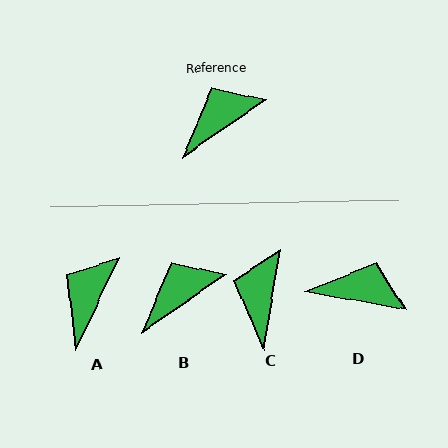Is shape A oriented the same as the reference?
No, it is off by about 30 degrees.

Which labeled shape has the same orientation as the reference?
B.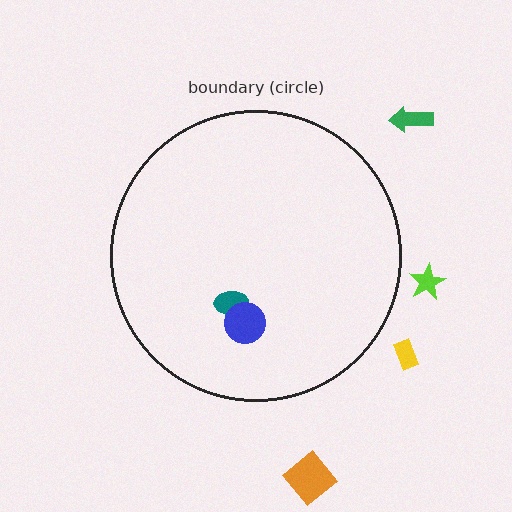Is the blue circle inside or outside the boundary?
Inside.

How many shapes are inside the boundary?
2 inside, 4 outside.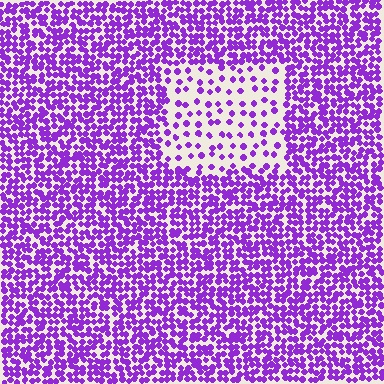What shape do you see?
I see a rectangle.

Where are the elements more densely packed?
The elements are more densely packed outside the rectangle boundary.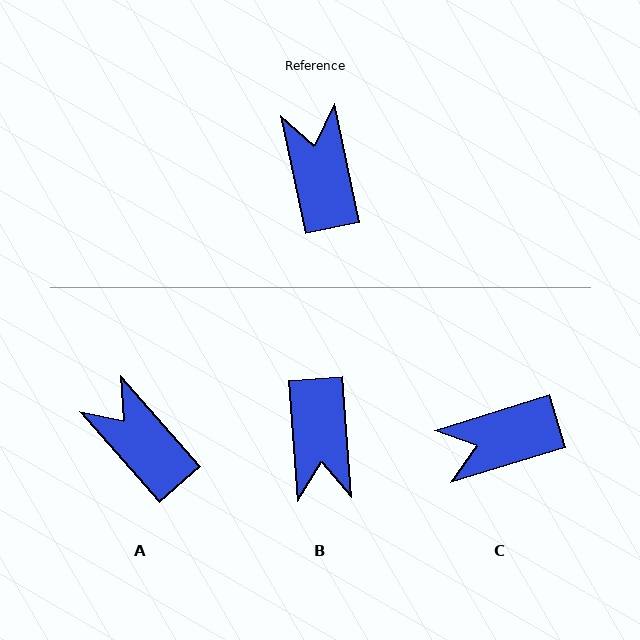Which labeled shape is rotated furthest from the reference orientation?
B, about 172 degrees away.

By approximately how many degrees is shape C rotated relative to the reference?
Approximately 95 degrees counter-clockwise.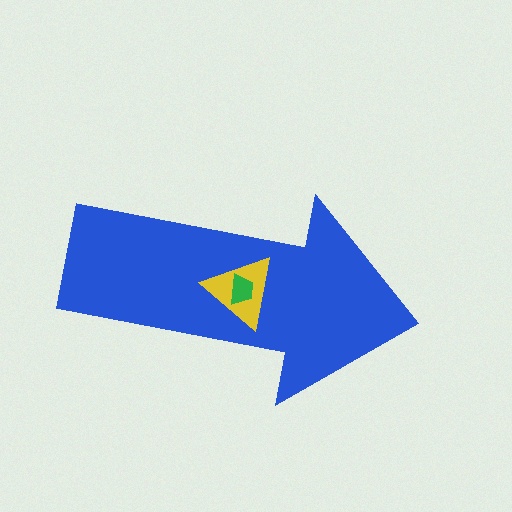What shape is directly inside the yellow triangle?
The green trapezoid.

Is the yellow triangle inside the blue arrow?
Yes.